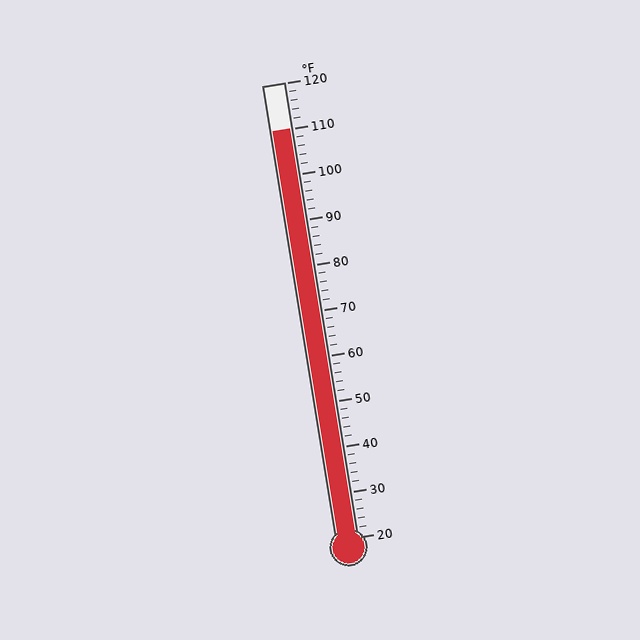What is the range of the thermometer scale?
The thermometer scale ranges from 20°F to 120°F.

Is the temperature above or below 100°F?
The temperature is above 100°F.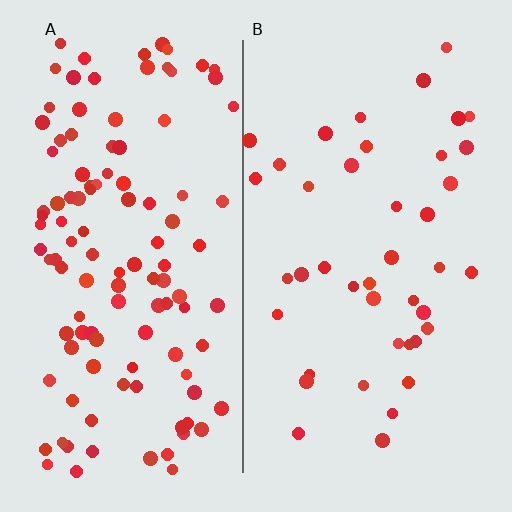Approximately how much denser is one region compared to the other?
Approximately 2.8× — region A over region B.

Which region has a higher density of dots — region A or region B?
A (the left).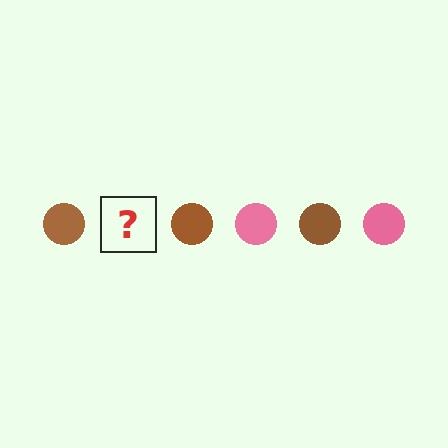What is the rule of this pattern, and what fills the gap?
The rule is that the pattern cycles through brown, pink circles. The gap should be filled with a pink circle.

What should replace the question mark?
The question mark should be replaced with a pink circle.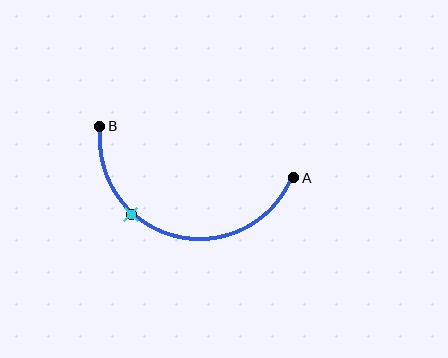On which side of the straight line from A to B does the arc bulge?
The arc bulges below the straight line connecting A and B.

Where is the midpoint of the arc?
The arc midpoint is the point on the curve farthest from the straight line joining A and B. It sits below that line.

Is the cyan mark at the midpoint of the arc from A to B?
No. The cyan mark lies on the arc but is closer to endpoint B. The arc midpoint would be at the point on the curve equidistant along the arc from both A and B.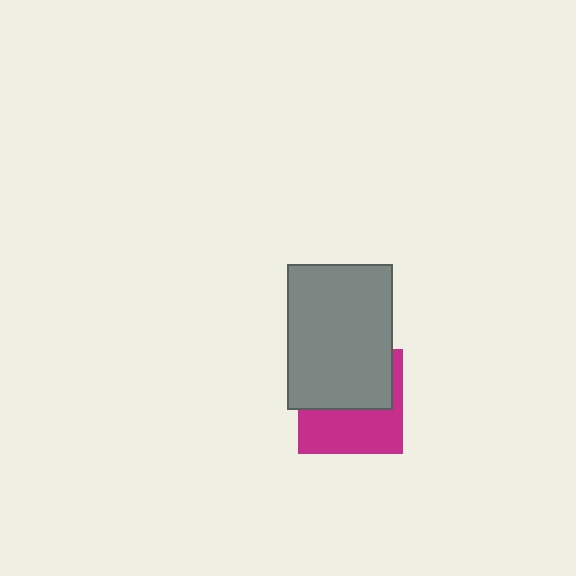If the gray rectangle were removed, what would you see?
You would see the complete magenta square.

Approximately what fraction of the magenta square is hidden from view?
Roughly 52% of the magenta square is hidden behind the gray rectangle.